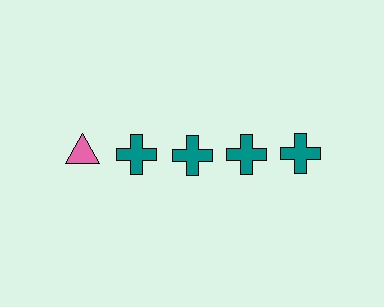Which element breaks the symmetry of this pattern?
The pink triangle in the top row, leftmost column breaks the symmetry. All other shapes are teal crosses.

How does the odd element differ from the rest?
It differs in both color (pink instead of teal) and shape (triangle instead of cross).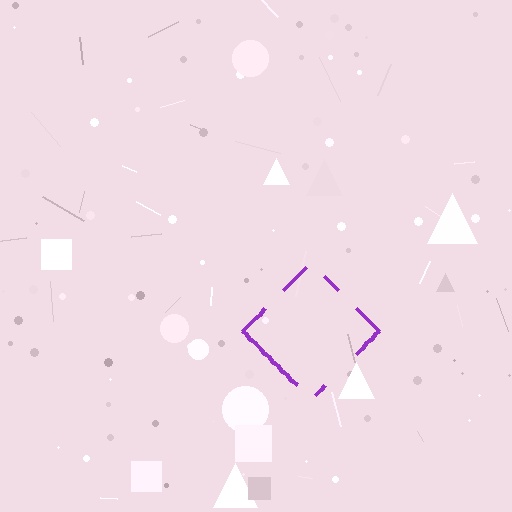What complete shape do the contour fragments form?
The contour fragments form a diamond.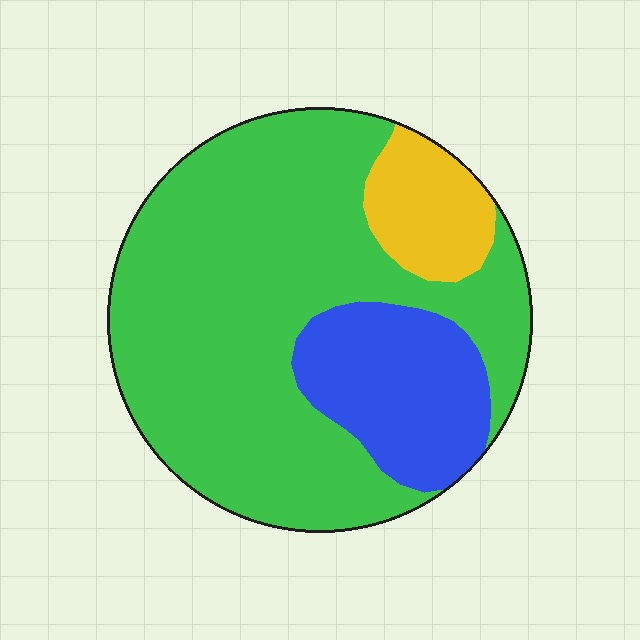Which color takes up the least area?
Yellow, at roughly 10%.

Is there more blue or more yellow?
Blue.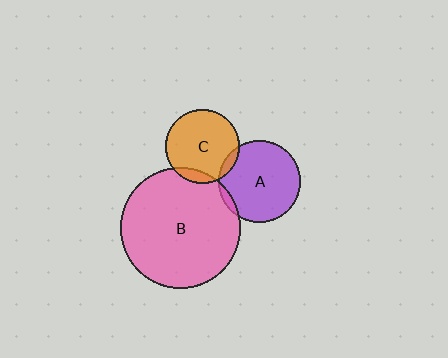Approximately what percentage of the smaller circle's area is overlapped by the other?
Approximately 10%.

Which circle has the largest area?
Circle B (pink).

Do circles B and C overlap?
Yes.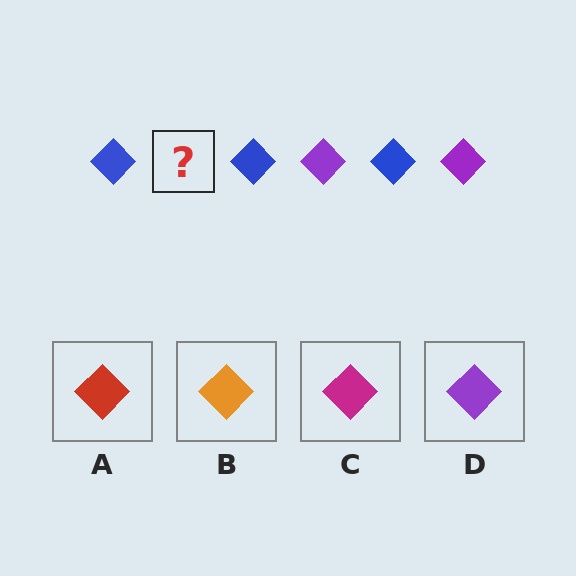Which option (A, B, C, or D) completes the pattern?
D.